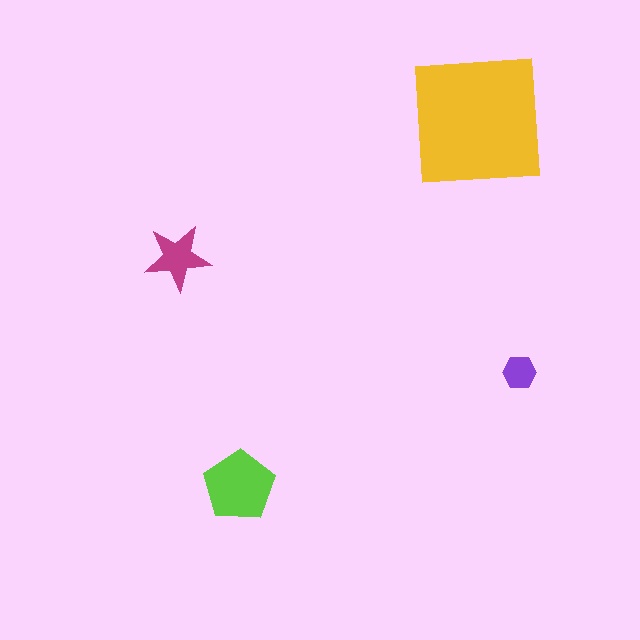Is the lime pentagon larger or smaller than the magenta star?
Larger.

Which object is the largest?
The yellow square.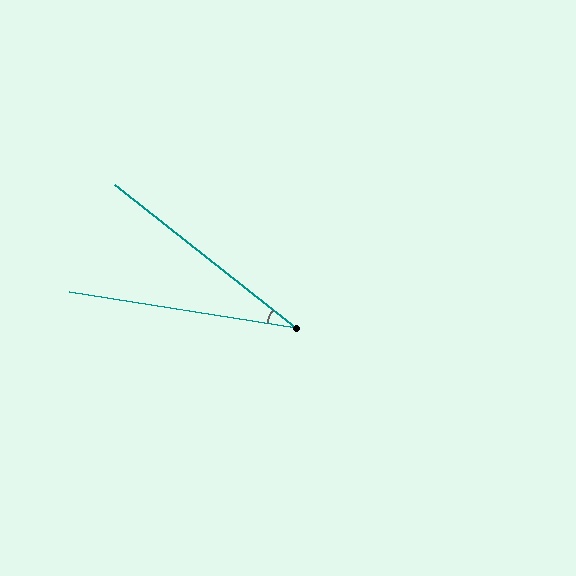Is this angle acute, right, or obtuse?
It is acute.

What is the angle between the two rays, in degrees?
Approximately 29 degrees.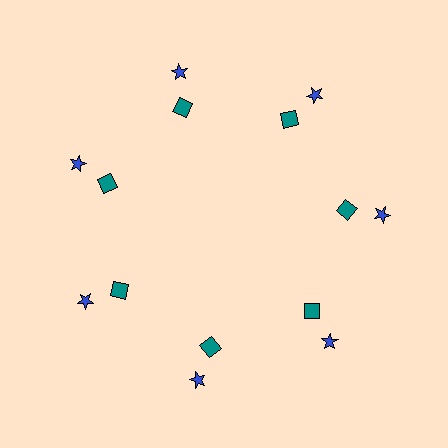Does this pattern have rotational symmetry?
Yes, this pattern has 7-fold rotational symmetry. It looks the same after rotating 51 degrees around the center.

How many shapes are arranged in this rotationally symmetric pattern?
There are 14 shapes, arranged in 7 groups of 2.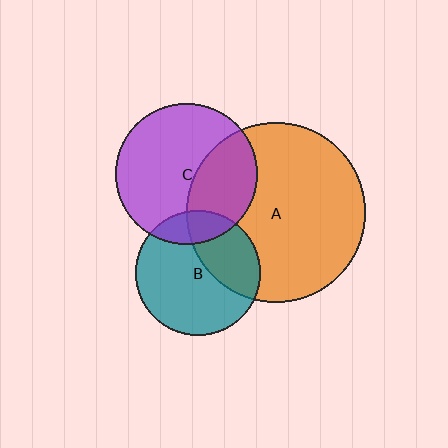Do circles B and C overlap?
Yes.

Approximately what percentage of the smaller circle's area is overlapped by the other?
Approximately 15%.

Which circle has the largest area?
Circle A (orange).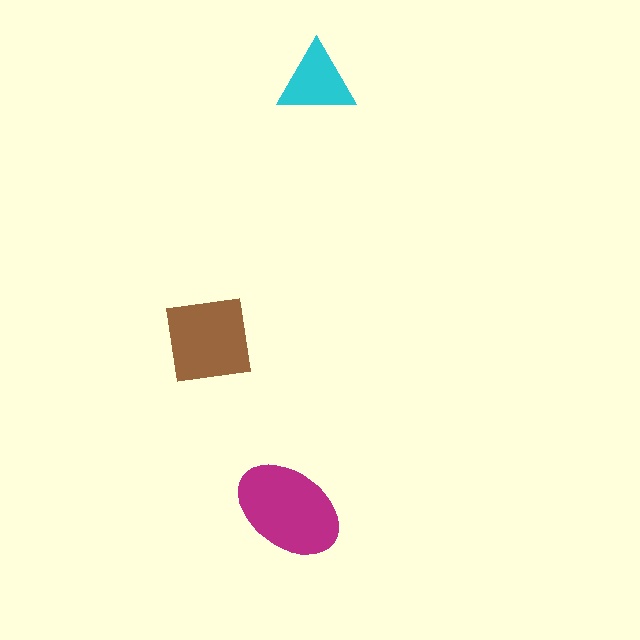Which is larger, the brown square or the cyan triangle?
The brown square.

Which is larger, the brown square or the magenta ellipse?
The magenta ellipse.